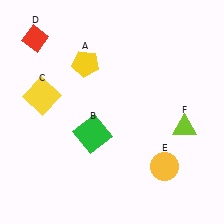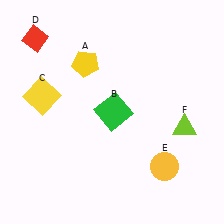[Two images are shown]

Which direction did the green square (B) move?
The green square (B) moved up.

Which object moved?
The green square (B) moved up.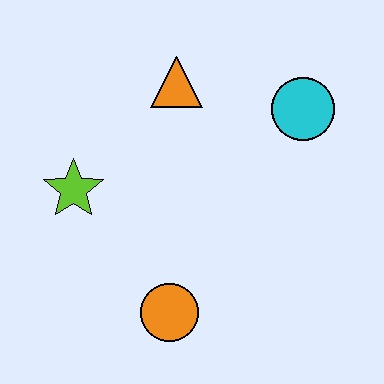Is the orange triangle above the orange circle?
Yes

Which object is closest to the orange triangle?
The cyan circle is closest to the orange triangle.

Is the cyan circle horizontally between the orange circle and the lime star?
No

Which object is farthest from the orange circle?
The cyan circle is farthest from the orange circle.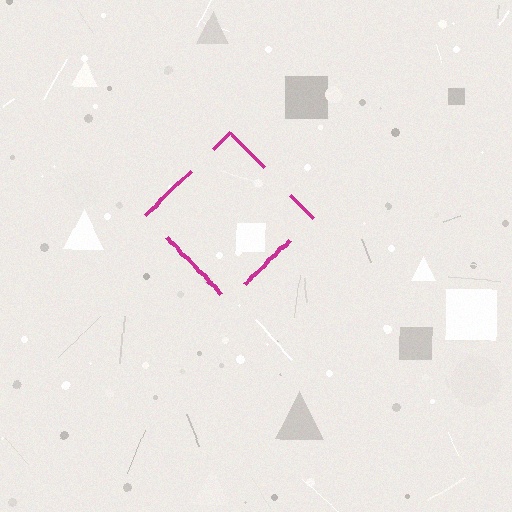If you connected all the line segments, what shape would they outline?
They would outline a diamond.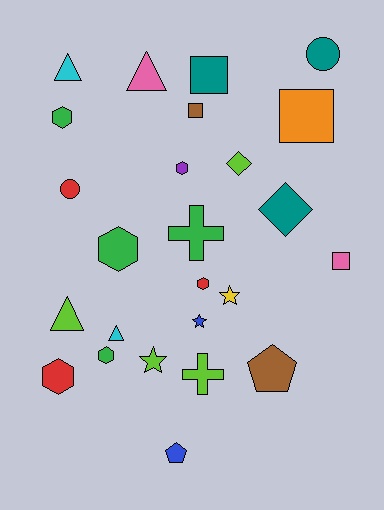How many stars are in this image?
There are 3 stars.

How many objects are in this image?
There are 25 objects.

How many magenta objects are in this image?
There are no magenta objects.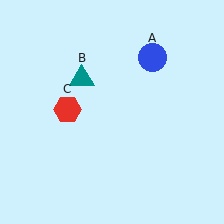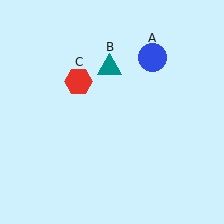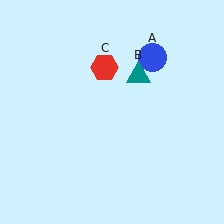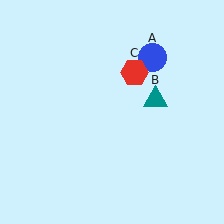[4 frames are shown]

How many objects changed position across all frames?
2 objects changed position: teal triangle (object B), red hexagon (object C).